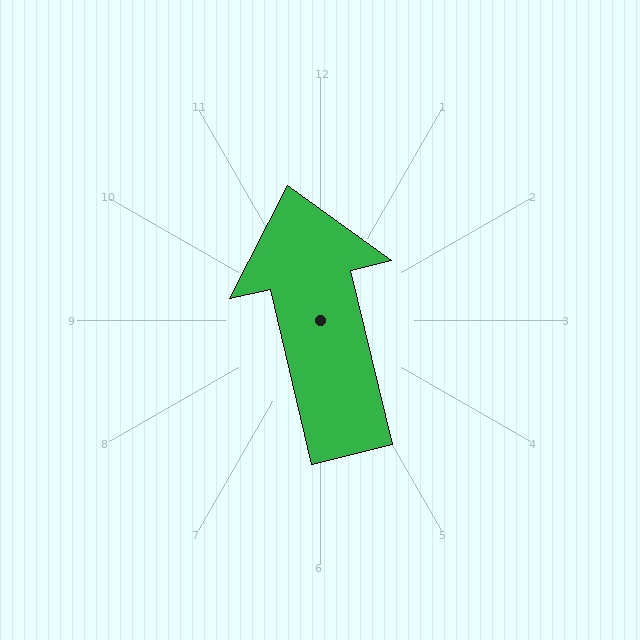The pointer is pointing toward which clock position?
Roughly 12 o'clock.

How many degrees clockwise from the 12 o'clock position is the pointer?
Approximately 347 degrees.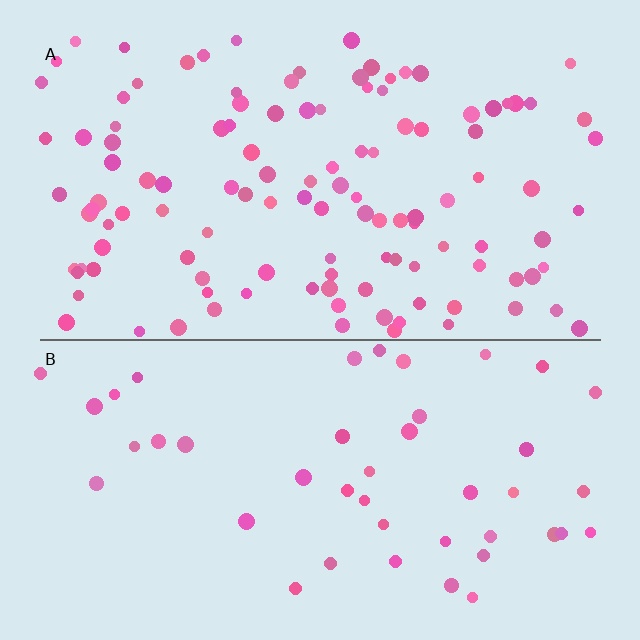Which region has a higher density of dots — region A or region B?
A (the top).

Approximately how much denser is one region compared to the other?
Approximately 2.6× — region A over region B.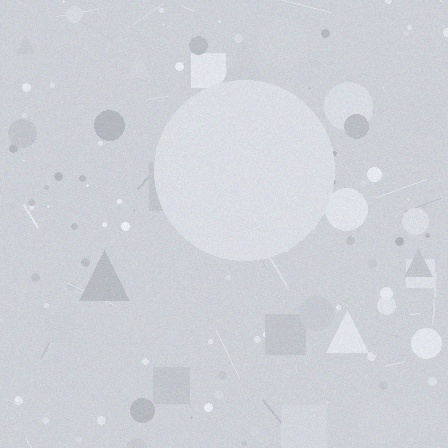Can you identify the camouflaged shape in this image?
The camouflaged shape is a circle.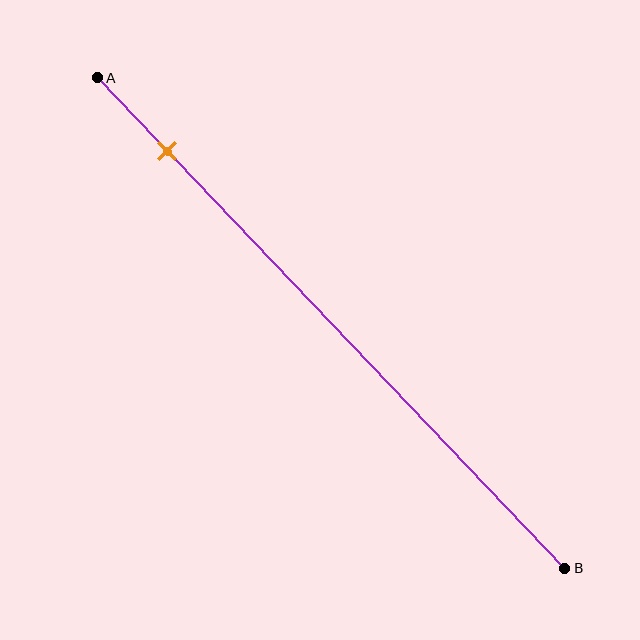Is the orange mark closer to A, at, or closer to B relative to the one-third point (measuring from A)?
The orange mark is closer to point A than the one-third point of segment AB.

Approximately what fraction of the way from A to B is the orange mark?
The orange mark is approximately 15% of the way from A to B.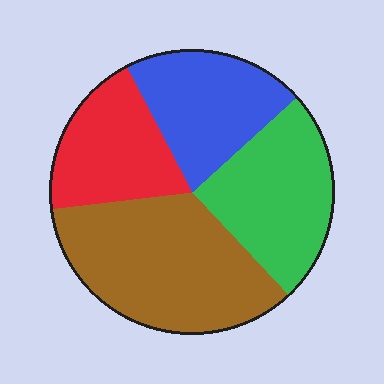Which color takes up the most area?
Brown, at roughly 35%.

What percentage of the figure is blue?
Blue covers roughly 20% of the figure.